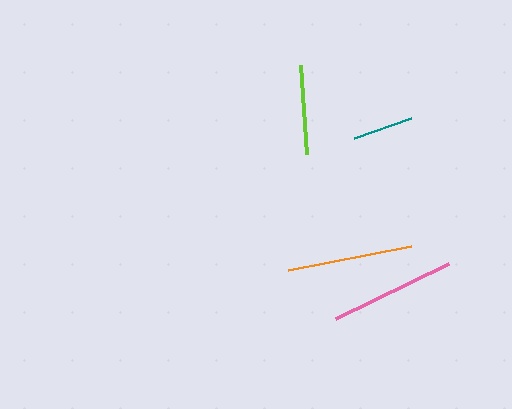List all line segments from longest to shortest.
From longest to shortest: pink, orange, lime, teal.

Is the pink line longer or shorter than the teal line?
The pink line is longer than the teal line.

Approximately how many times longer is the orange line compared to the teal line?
The orange line is approximately 2.1 times the length of the teal line.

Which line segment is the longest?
The pink line is the longest at approximately 126 pixels.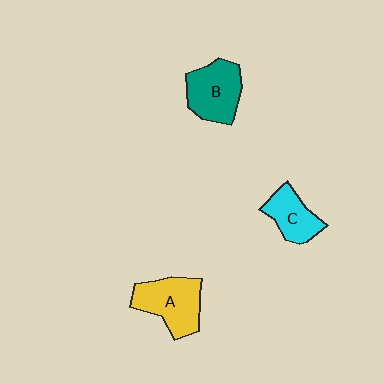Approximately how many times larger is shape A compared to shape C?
Approximately 1.4 times.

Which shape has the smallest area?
Shape C (cyan).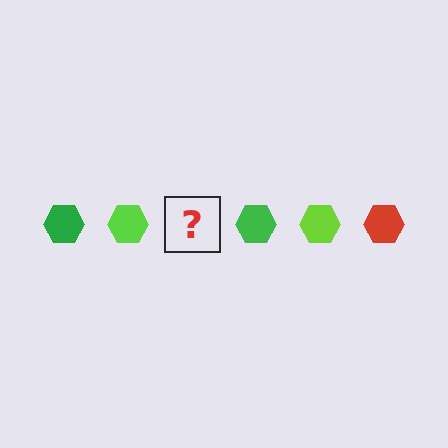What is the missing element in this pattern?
The missing element is a red hexagon.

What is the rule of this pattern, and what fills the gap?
The rule is that the pattern cycles through green, lime, red hexagons. The gap should be filled with a red hexagon.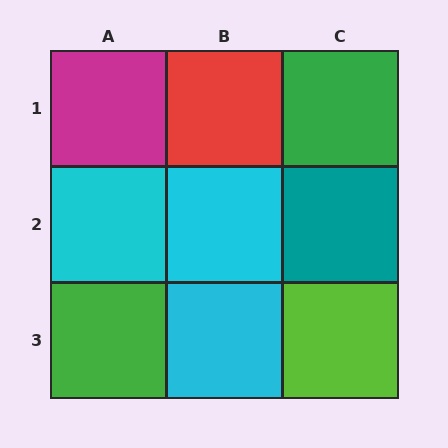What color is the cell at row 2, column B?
Cyan.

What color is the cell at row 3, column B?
Cyan.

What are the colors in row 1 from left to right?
Magenta, red, green.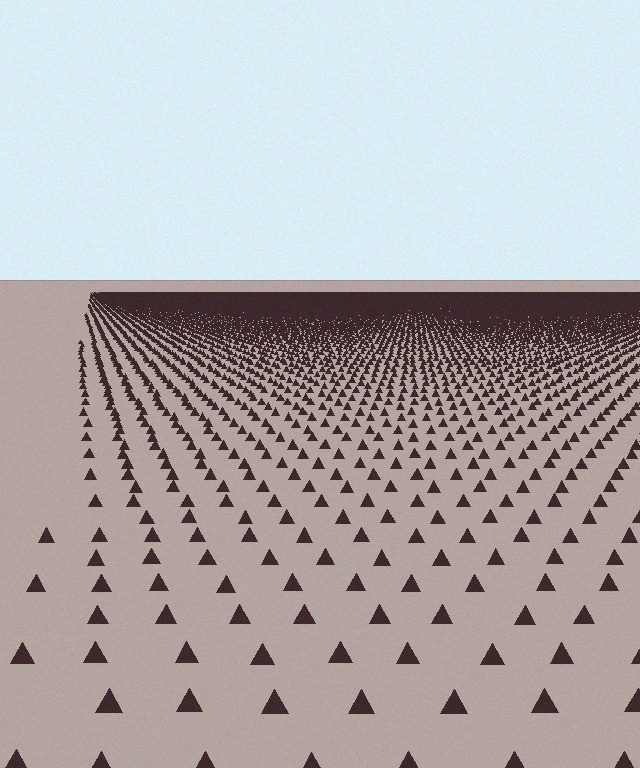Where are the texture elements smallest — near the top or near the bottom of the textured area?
Near the top.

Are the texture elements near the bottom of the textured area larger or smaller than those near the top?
Larger. Near the bottom, elements are closer to the viewer and appear at a bigger on-screen size.